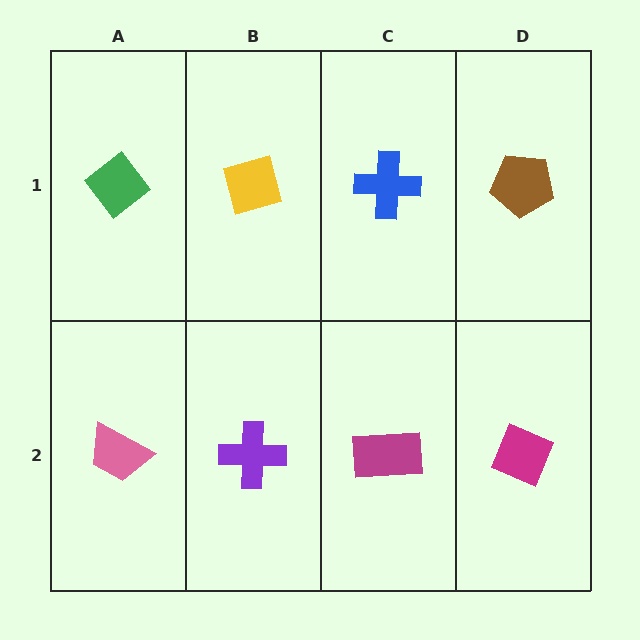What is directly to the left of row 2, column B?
A pink trapezoid.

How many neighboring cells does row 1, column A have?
2.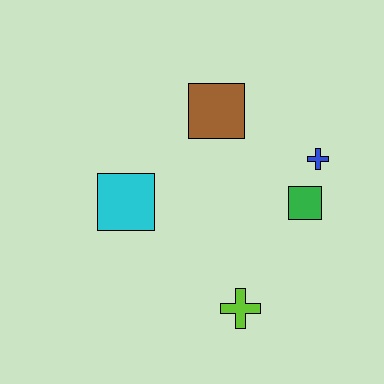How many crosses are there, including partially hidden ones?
There are 2 crosses.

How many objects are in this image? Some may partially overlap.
There are 5 objects.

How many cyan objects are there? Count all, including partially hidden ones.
There is 1 cyan object.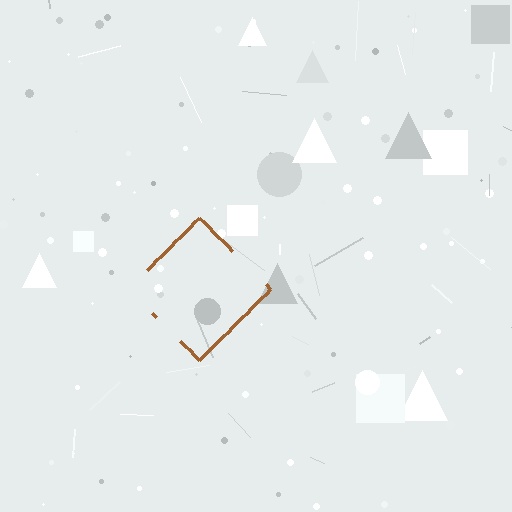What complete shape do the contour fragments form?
The contour fragments form a diamond.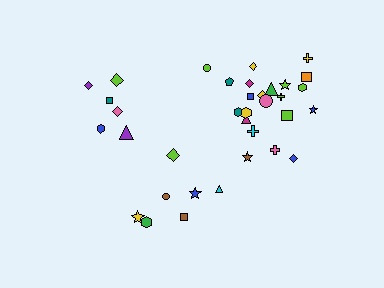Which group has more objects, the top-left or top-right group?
The top-right group.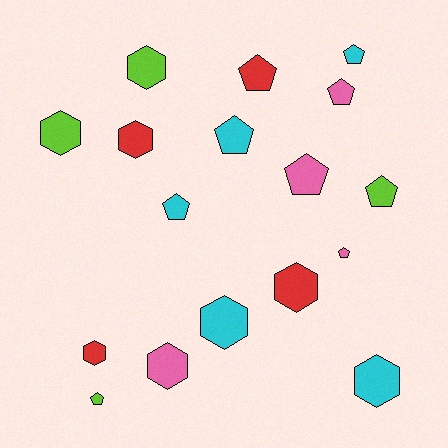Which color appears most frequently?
Cyan, with 5 objects.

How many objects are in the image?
There are 17 objects.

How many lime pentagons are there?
There are 2 lime pentagons.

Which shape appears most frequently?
Pentagon, with 9 objects.